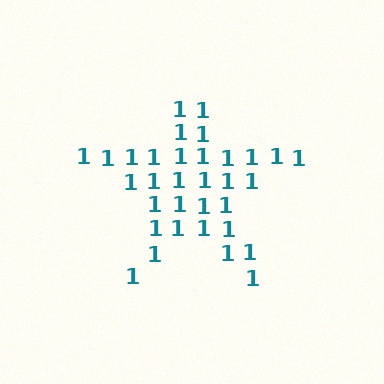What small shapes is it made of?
It is made of small digit 1's.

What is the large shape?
The large shape is a star.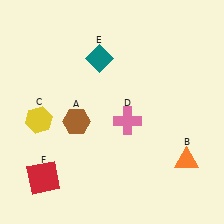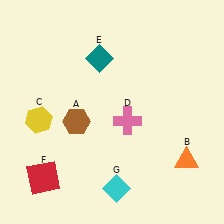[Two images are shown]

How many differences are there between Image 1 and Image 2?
There is 1 difference between the two images.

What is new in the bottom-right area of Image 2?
A cyan diamond (G) was added in the bottom-right area of Image 2.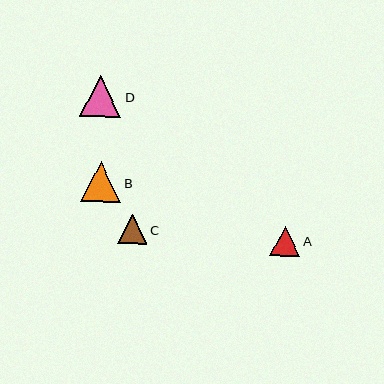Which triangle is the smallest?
Triangle C is the smallest with a size of approximately 29 pixels.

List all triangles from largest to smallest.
From largest to smallest: D, B, A, C.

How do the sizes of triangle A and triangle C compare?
Triangle A and triangle C are approximately the same size.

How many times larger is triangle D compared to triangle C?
Triangle D is approximately 1.4 times the size of triangle C.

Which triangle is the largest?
Triangle D is the largest with a size of approximately 41 pixels.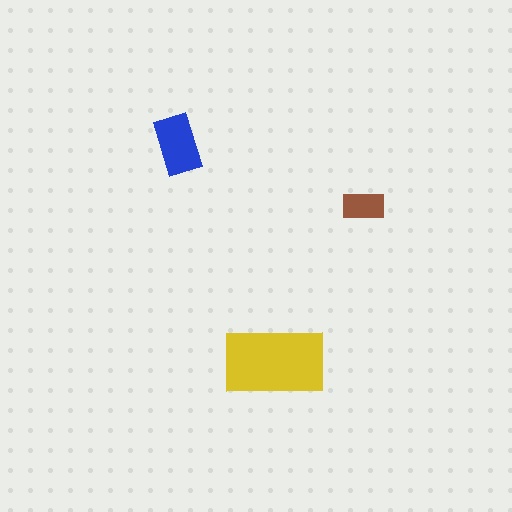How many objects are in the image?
There are 3 objects in the image.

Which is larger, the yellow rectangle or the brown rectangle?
The yellow one.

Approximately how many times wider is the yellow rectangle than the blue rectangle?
About 1.5 times wider.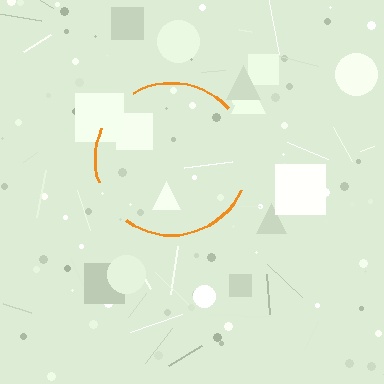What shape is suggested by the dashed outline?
The dashed outline suggests a circle.